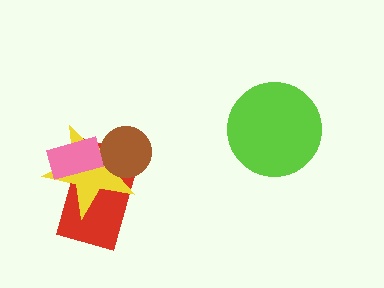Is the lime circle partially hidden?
No, no other shape covers it.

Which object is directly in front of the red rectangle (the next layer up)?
The yellow star is directly in front of the red rectangle.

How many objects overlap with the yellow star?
3 objects overlap with the yellow star.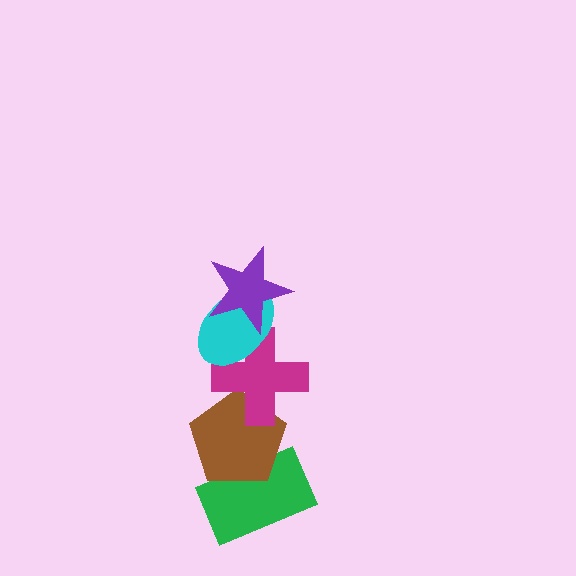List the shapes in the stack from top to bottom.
From top to bottom: the purple star, the cyan ellipse, the magenta cross, the brown pentagon, the green rectangle.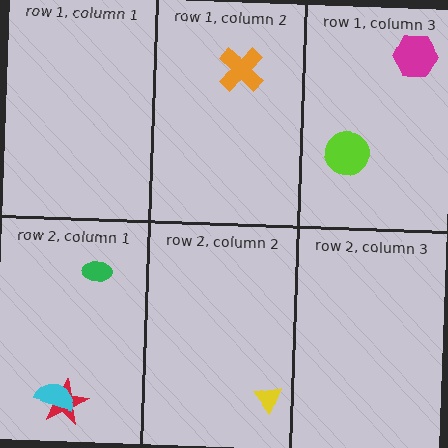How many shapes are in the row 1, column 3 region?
2.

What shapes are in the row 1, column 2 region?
The orange cross.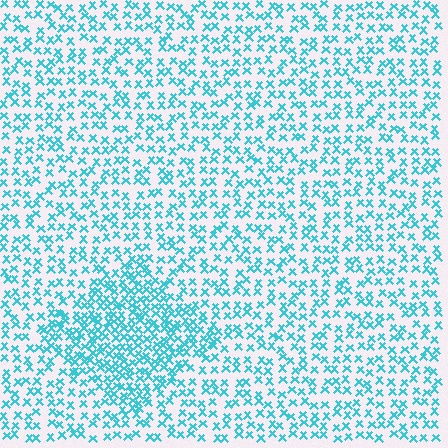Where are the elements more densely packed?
The elements are more densely packed inside the diamond boundary.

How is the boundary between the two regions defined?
The boundary is defined by a change in element density (approximately 1.9x ratio). All elements are the same color, size, and shape.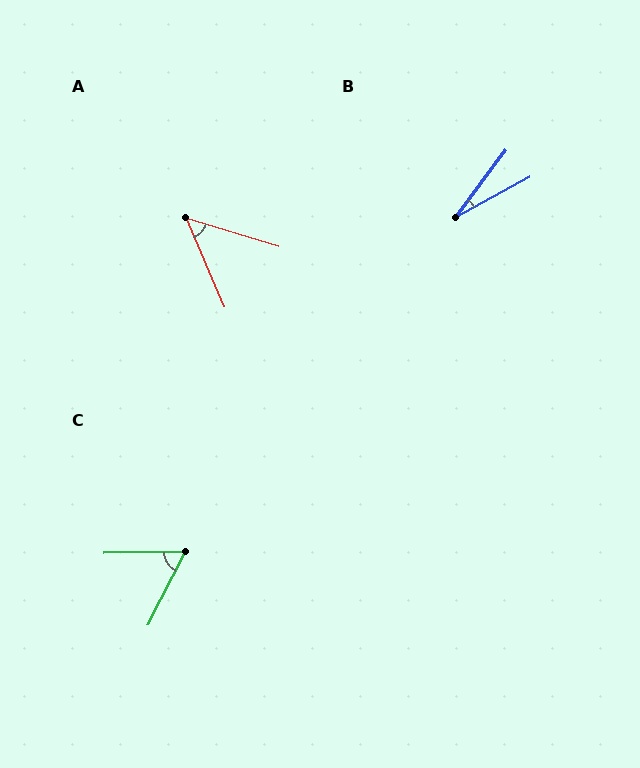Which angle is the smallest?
B, at approximately 25 degrees.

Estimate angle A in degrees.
Approximately 50 degrees.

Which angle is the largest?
C, at approximately 62 degrees.